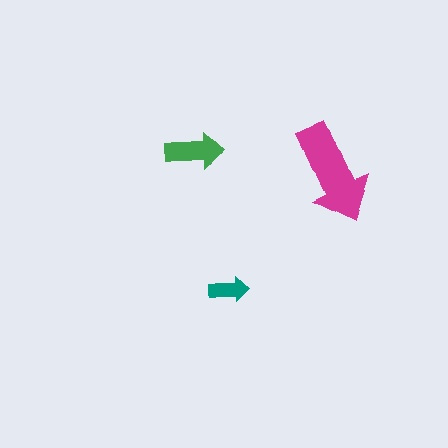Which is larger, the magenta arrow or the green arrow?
The magenta one.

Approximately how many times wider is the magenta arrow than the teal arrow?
About 2.5 times wider.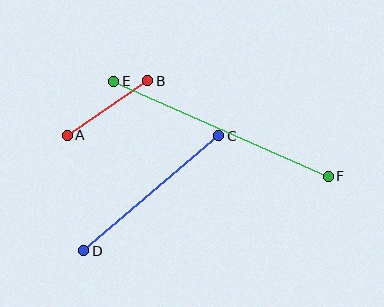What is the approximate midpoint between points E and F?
The midpoint is at approximately (221, 129) pixels.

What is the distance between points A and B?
The distance is approximately 97 pixels.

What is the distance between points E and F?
The distance is approximately 234 pixels.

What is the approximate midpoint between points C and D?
The midpoint is at approximately (151, 193) pixels.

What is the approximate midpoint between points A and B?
The midpoint is at approximately (107, 108) pixels.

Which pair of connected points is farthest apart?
Points E and F are farthest apart.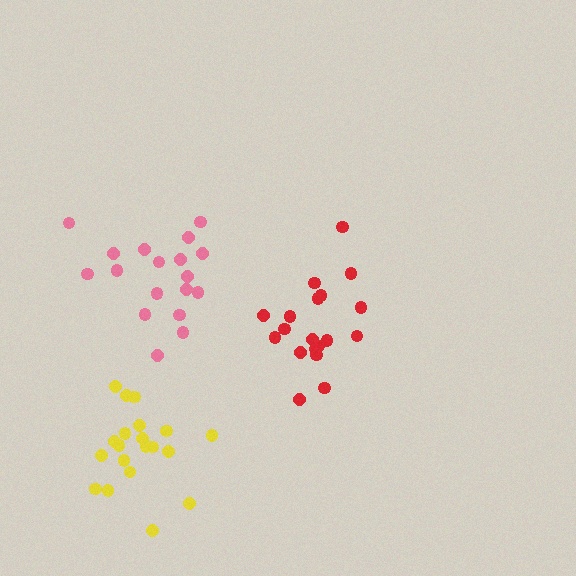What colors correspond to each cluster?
The clusters are colored: red, pink, yellow.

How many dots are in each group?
Group 1: 19 dots, Group 2: 19 dots, Group 3: 20 dots (58 total).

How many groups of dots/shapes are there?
There are 3 groups.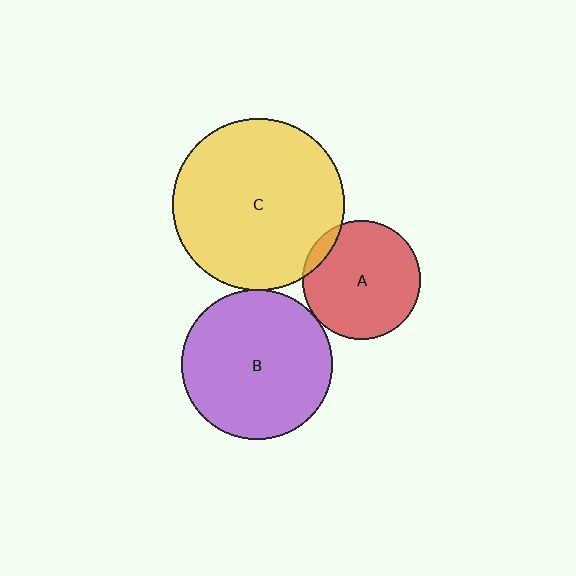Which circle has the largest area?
Circle C (yellow).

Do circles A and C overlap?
Yes.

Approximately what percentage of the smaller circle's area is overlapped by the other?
Approximately 5%.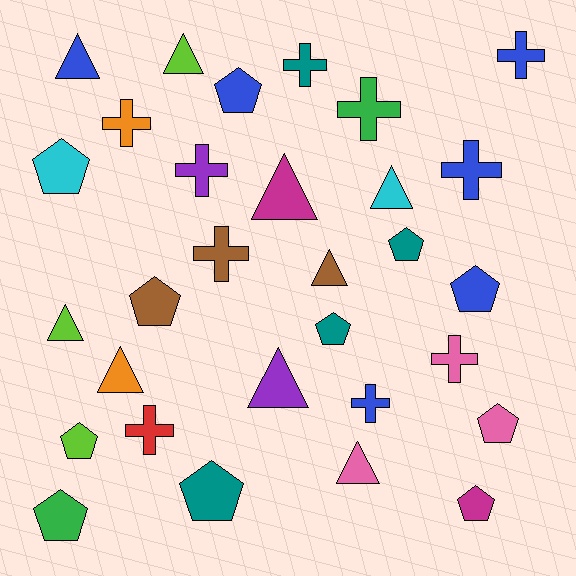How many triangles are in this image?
There are 9 triangles.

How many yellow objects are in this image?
There are no yellow objects.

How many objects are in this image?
There are 30 objects.